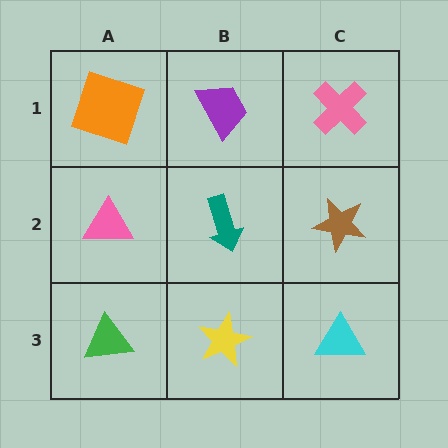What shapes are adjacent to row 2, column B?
A purple trapezoid (row 1, column B), a yellow star (row 3, column B), a pink triangle (row 2, column A), a brown star (row 2, column C).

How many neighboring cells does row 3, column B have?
3.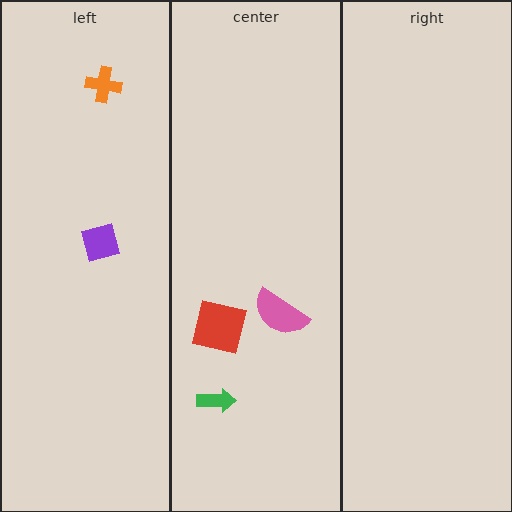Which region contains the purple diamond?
The left region.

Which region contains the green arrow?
The center region.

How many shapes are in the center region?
3.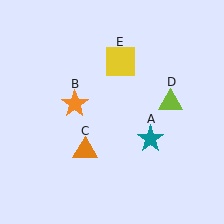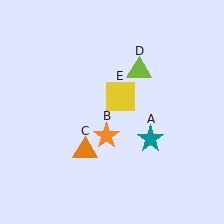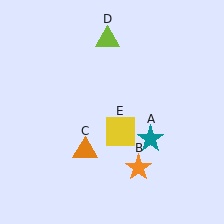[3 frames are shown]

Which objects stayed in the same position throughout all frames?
Teal star (object A) and orange triangle (object C) remained stationary.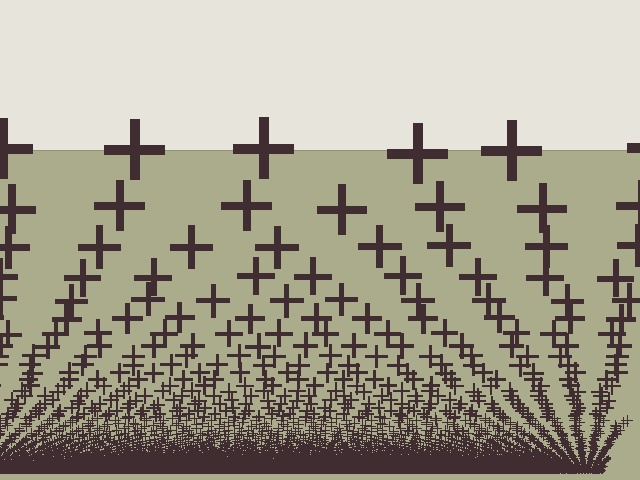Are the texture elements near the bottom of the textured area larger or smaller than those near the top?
Smaller. The gradient is inverted — elements near the bottom are smaller and denser.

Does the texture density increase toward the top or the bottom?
Density increases toward the bottom.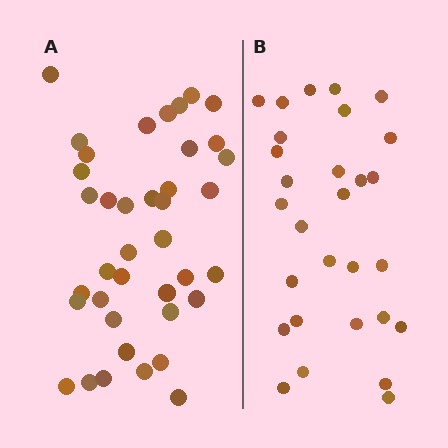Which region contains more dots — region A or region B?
Region A (the left region) has more dots.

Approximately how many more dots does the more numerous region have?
Region A has roughly 10 or so more dots than region B.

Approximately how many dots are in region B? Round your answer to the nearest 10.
About 30 dots. (The exact count is 29, which rounds to 30.)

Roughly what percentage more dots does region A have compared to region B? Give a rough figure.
About 35% more.